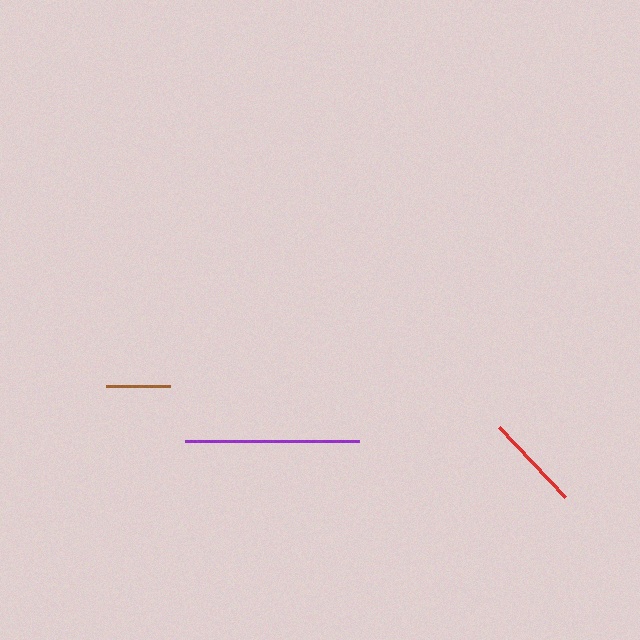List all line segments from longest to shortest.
From longest to shortest: purple, red, brown.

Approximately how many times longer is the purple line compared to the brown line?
The purple line is approximately 2.7 times the length of the brown line.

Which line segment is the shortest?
The brown line is the shortest at approximately 64 pixels.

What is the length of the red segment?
The red segment is approximately 96 pixels long.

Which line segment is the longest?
The purple line is the longest at approximately 174 pixels.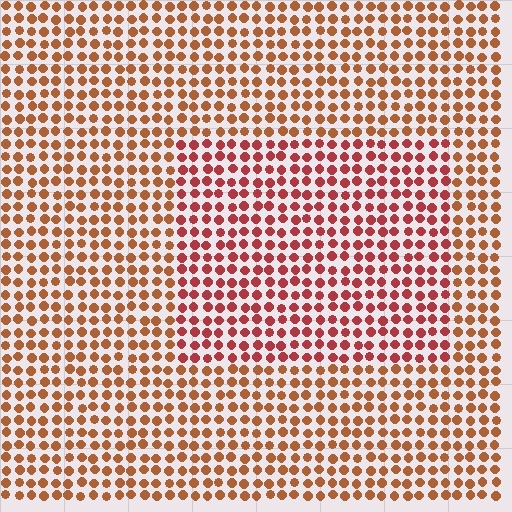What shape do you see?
I see a rectangle.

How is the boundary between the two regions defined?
The boundary is defined purely by a slight shift in hue (about 27 degrees). Spacing, size, and orientation are identical on both sides.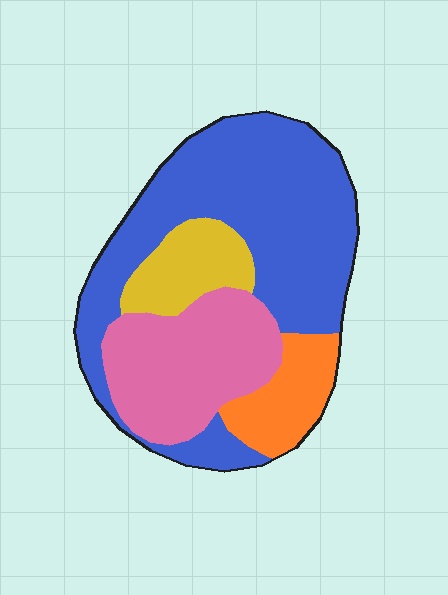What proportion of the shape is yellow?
Yellow covers roughly 10% of the shape.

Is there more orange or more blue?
Blue.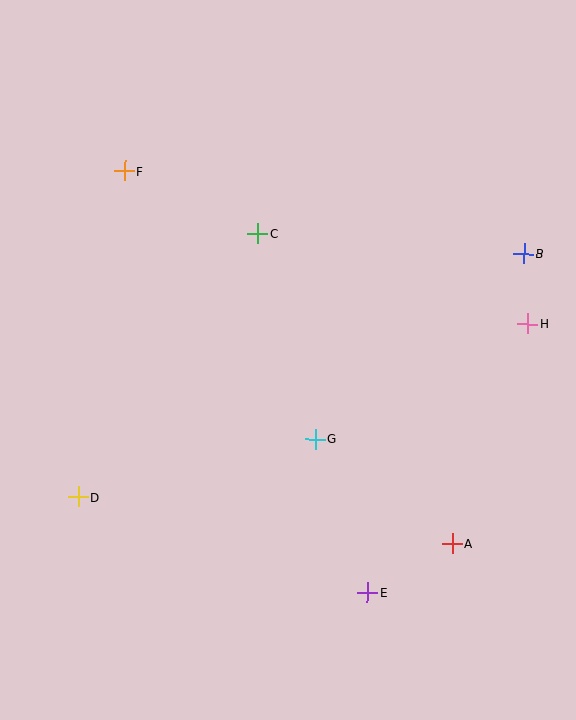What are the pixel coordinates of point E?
Point E is at (367, 593).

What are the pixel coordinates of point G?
Point G is at (316, 439).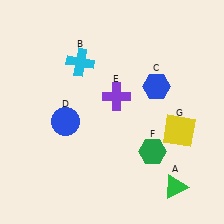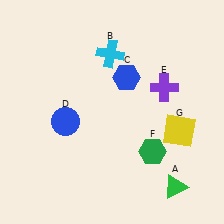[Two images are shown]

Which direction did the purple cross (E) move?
The purple cross (E) moved right.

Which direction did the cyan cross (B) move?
The cyan cross (B) moved right.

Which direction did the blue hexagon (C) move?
The blue hexagon (C) moved left.